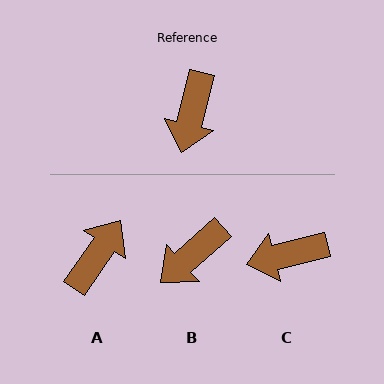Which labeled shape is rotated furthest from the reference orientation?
A, about 160 degrees away.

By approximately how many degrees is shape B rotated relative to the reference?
Approximately 34 degrees clockwise.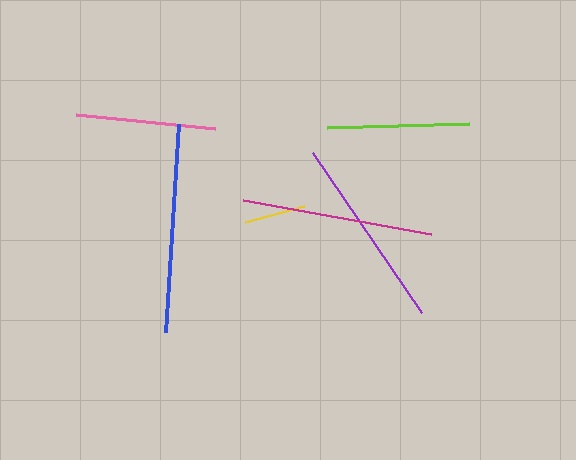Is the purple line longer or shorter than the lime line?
The purple line is longer than the lime line.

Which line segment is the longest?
The blue line is the longest at approximately 208 pixels.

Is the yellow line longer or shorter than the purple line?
The purple line is longer than the yellow line.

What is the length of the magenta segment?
The magenta segment is approximately 190 pixels long.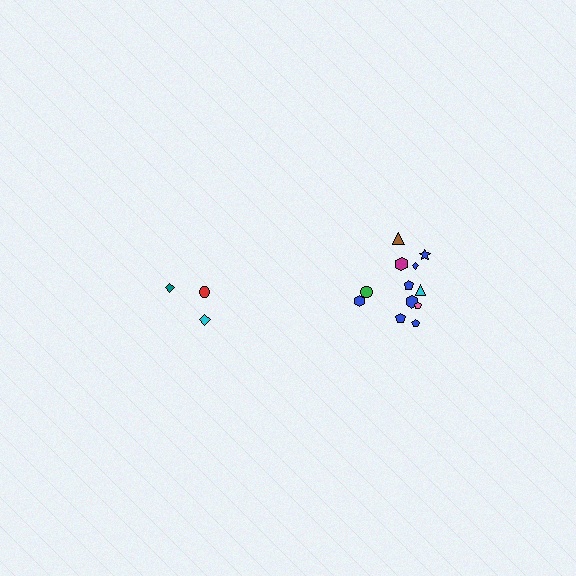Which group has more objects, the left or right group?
The right group.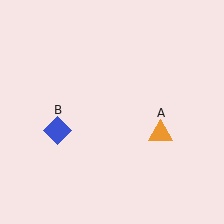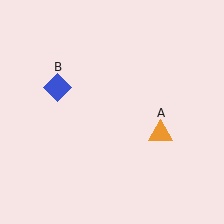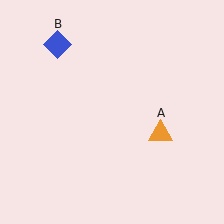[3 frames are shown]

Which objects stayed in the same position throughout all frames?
Orange triangle (object A) remained stationary.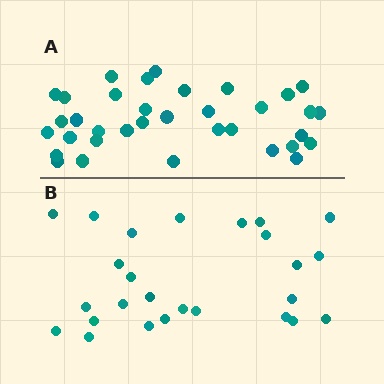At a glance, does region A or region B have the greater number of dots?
Region A (the top region) has more dots.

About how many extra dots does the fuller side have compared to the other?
Region A has roughly 8 or so more dots than region B.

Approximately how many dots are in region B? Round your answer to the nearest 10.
About 30 dots. (The exact count is 26, which rounds to 30.)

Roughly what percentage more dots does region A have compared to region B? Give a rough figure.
About 35% more.